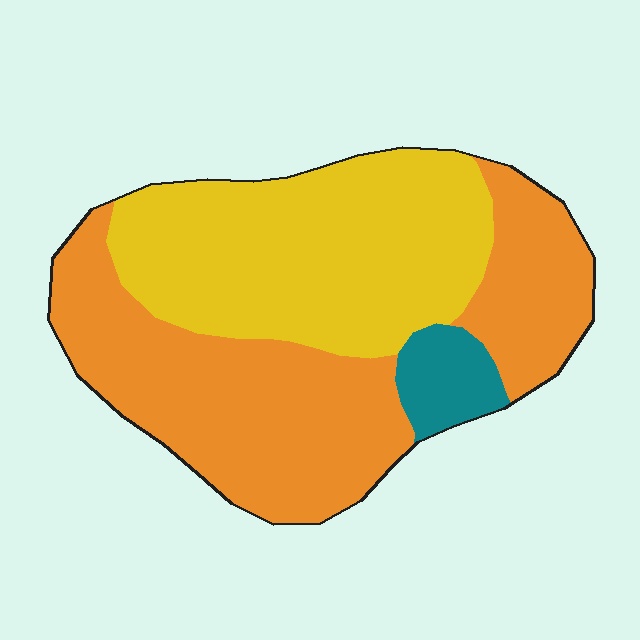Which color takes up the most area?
Orange, at roughly 50%.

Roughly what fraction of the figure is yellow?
Yellow takes up between a third and a half of the figure.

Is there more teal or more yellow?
Yellow.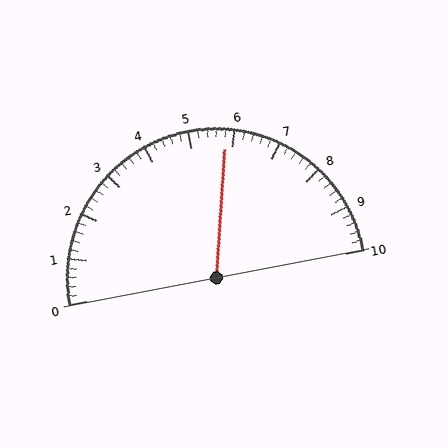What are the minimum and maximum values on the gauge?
The gauge ranges from 0 to 10.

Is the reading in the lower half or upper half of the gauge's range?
The reading is in the upper half of the range (0 to 10).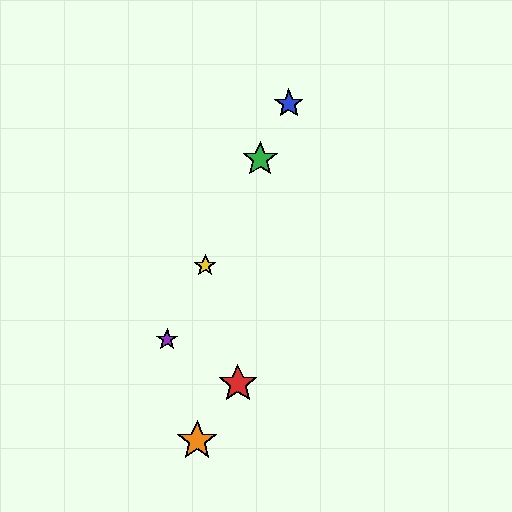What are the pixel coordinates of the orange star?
The orange star is at (197, 441).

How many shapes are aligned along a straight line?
4 shapes (the blue star, the green star, the yellow star, the purple star) are aligned along a straight line.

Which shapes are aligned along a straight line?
The blue star, the green star, the yellow star, the purple star are aligned along a straight line.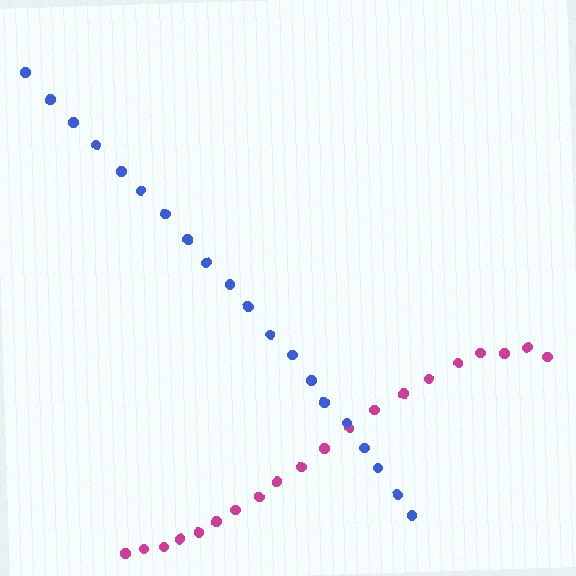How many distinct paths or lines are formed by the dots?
There are 2 distinct paths.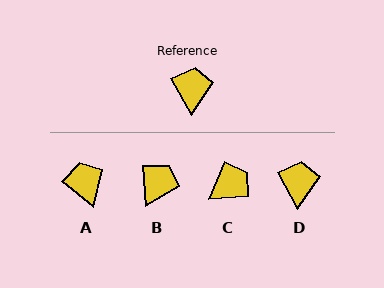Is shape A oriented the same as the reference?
No, it is off by about 21 degrees.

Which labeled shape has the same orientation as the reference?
D.